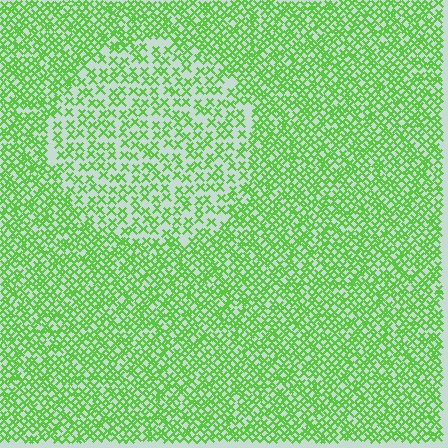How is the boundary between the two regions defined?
The boundary is defined by a change in element density (approximately 1.9x ratio). All elements are the same color, size, and shape.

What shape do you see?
I see a circle.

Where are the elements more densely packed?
The elements are more densely packed outside the circle boundary.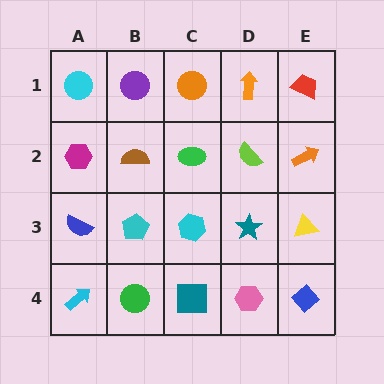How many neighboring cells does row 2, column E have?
3.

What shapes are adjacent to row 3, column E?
An orange arrow (row 2, column E), a blue diamond (row 4, column E), a teal star (row 3, column D).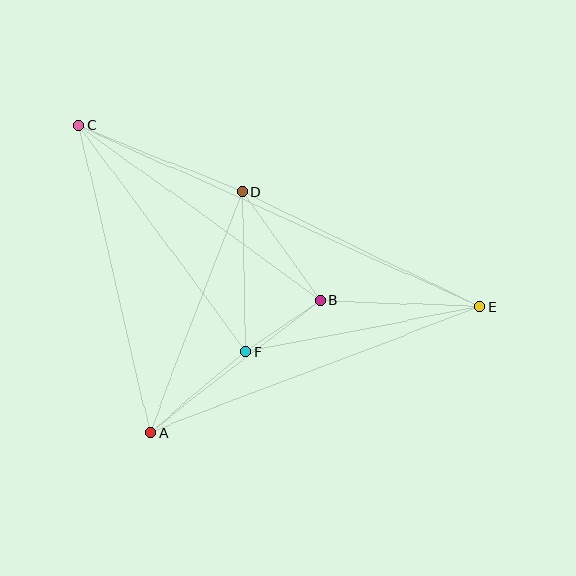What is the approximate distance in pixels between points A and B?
The distance between A and B is approximately 215 pixels.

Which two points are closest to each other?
Points B and F are closest to each other.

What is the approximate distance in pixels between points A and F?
The distance between A and F is approximately 125 pixels.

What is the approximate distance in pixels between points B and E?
The distance between B and E is approximately 160 pixels.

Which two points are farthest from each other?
Points C and E are farthest from each other.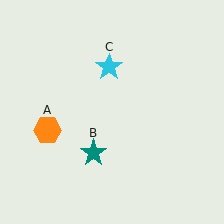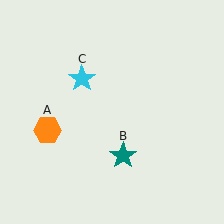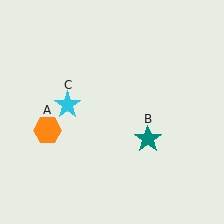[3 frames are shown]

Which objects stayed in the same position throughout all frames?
Orange hexagon (object A) remained stationary.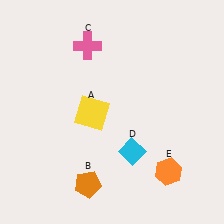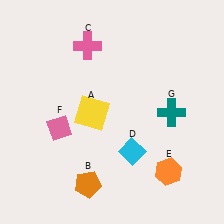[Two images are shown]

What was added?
A pink diamond (F), a teal cross (G) were added in Image 2.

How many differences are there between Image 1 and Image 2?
There are 2 differences between the two images.